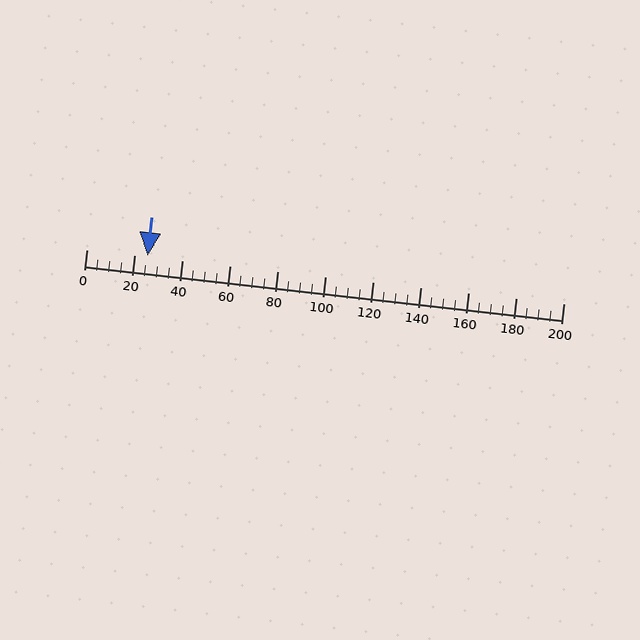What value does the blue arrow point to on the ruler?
The blue arrow points to approximately 26.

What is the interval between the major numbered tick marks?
The major tick marks are spaced 20 units apart.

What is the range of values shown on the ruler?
The ruler shows values from 0 to 200.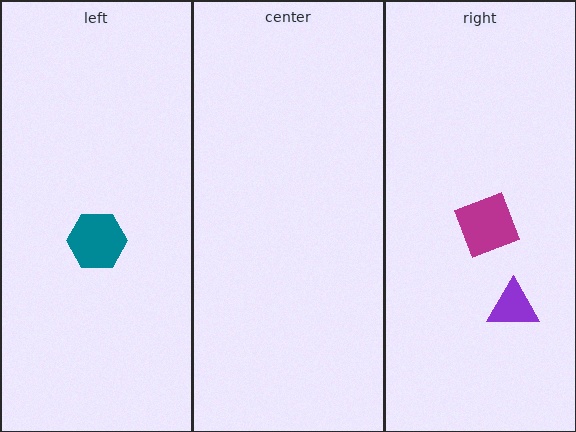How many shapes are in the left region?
1.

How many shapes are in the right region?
2.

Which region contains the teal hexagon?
The left region.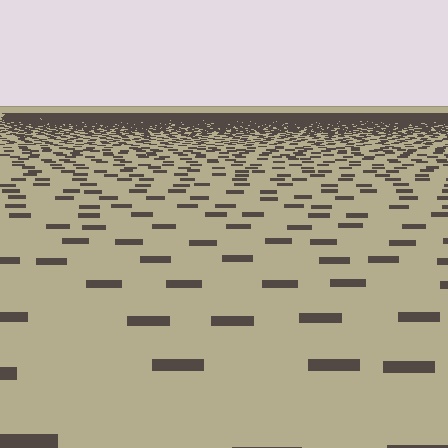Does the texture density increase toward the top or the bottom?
Density increases toward the top.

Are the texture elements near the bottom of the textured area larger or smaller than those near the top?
Larger. Near the bottom, elements are closer to the viewer and appear at a bigger on-screen size.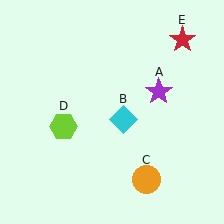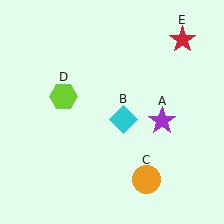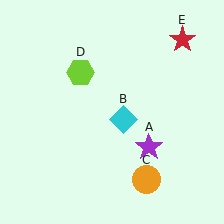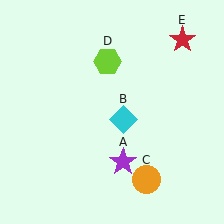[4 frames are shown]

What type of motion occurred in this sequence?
The purple star (object A), lime hexagon (object D) rotated clockwise around the center of the scene.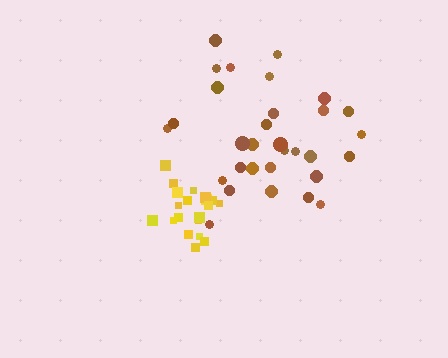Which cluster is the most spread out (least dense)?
Brown.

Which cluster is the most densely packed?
Yellow.